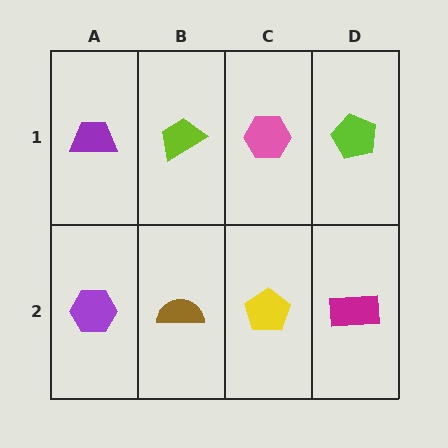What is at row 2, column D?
A magenta rectangle.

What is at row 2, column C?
A yellow pentagon.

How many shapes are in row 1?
4 shapes.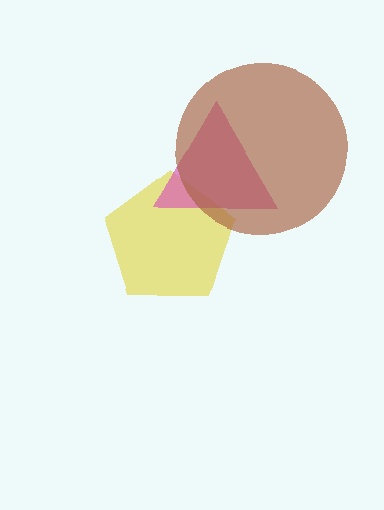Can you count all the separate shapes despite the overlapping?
Yes, there are 3 separate shapes.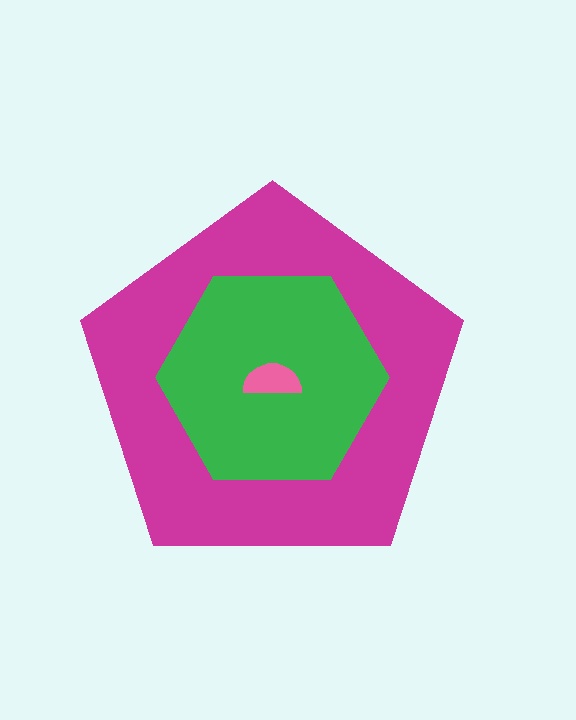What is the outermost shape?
The magenta pentagon.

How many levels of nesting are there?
3.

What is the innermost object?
The pink semicircle.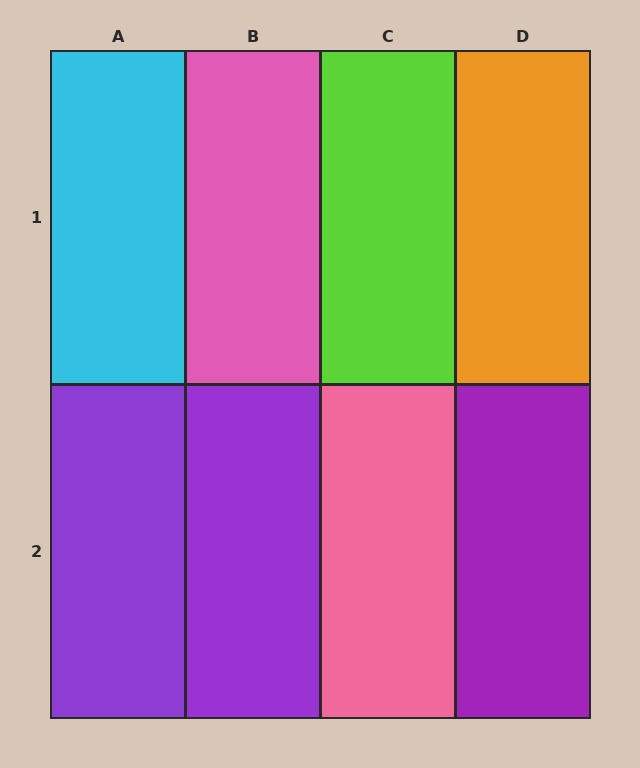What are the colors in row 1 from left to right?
Cyan, pink, lime, orange.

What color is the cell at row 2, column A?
Purple.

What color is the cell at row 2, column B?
Purple.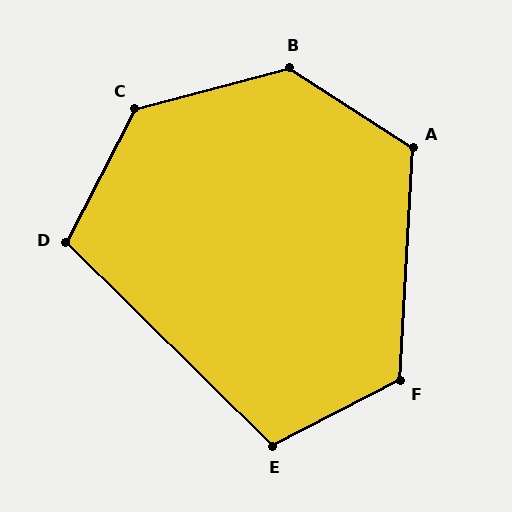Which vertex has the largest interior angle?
B, at approximately 133 degrees.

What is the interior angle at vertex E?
Approximately 108 degrees (obtuse).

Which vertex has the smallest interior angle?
D, at approximately 107 degrees.